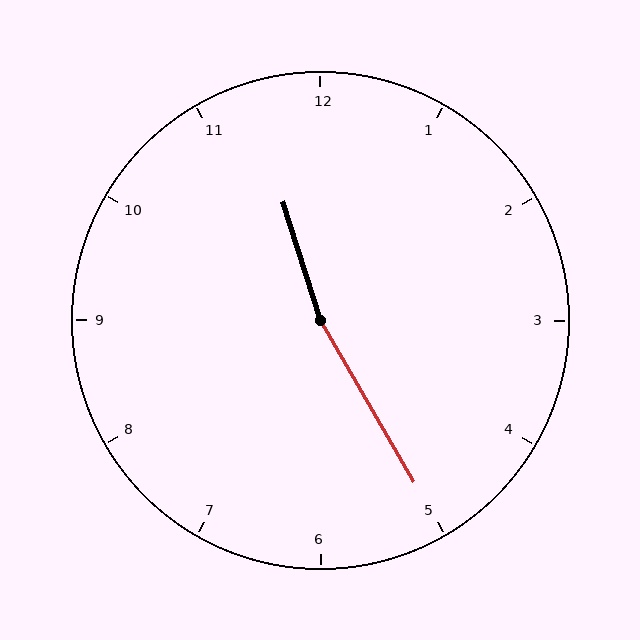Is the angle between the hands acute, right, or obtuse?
It is obtuse.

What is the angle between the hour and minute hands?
Approximately 168 degrees.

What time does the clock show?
11:25.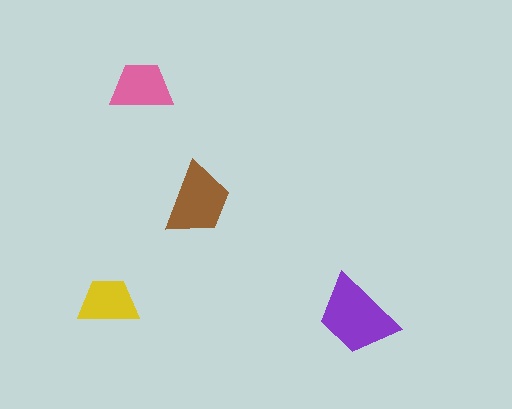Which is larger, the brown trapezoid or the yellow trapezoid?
The brown one.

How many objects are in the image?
There are 4 objects in the image.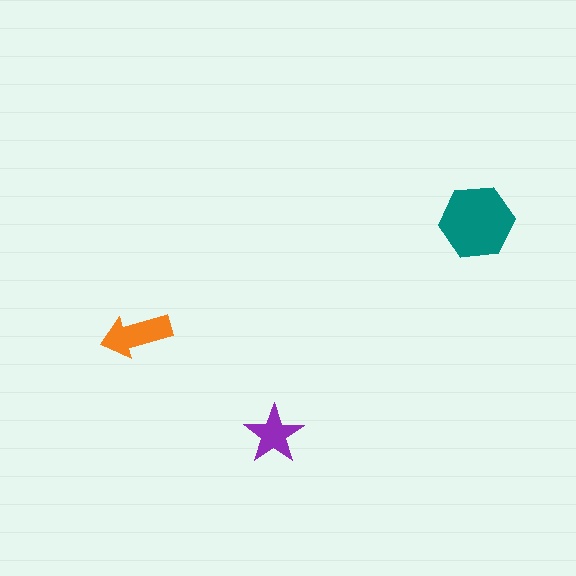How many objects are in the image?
There are 3 objects in the image.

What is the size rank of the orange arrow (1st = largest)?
2nd.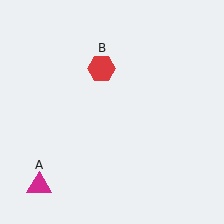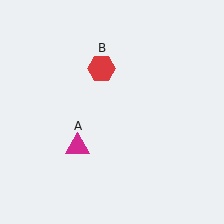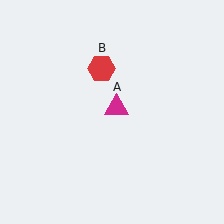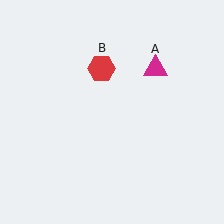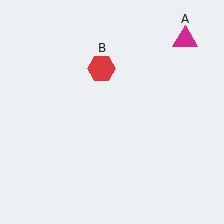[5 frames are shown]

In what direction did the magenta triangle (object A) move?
The magenta triangle (object A) moved up and to the right.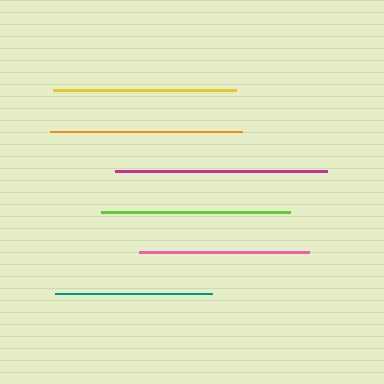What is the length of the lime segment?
The lime segment is approximately 189 pixels long.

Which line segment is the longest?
The magenta line is the longest at approximately 212 pixels.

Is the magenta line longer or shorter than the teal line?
The magenta line is longer than the teal line.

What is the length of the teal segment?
The teal segment is approximately 157 pixels long.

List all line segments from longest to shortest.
From longest to shortest: magenta, orange, lime, yellow, pink, teal.